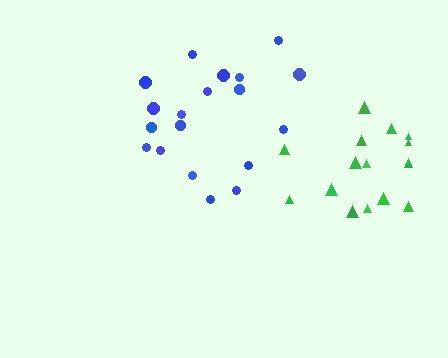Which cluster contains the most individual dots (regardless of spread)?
Blue (19).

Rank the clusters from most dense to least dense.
blue, green.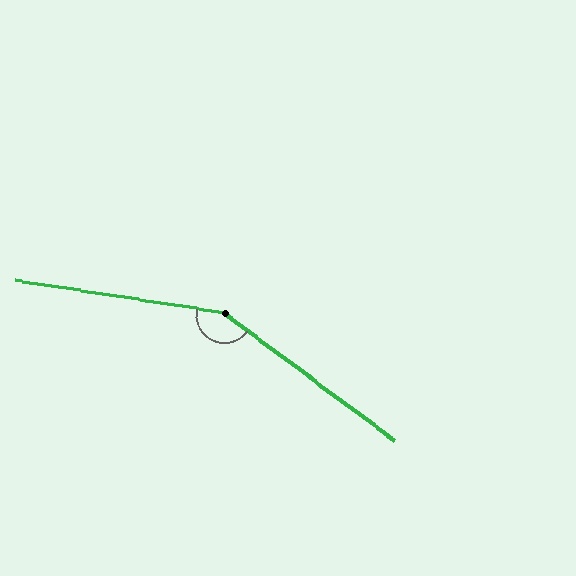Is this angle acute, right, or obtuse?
It is obtuse.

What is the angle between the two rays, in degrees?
Approximately 152 degrees.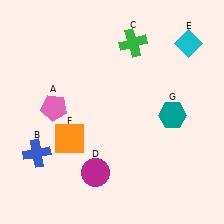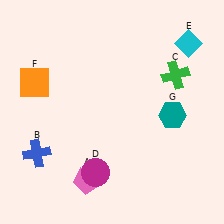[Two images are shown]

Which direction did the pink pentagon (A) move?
The pink pentagon (A) moved down.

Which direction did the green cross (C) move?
The green cross (C) moved right.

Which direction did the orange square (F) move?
The orange square (F) moved up.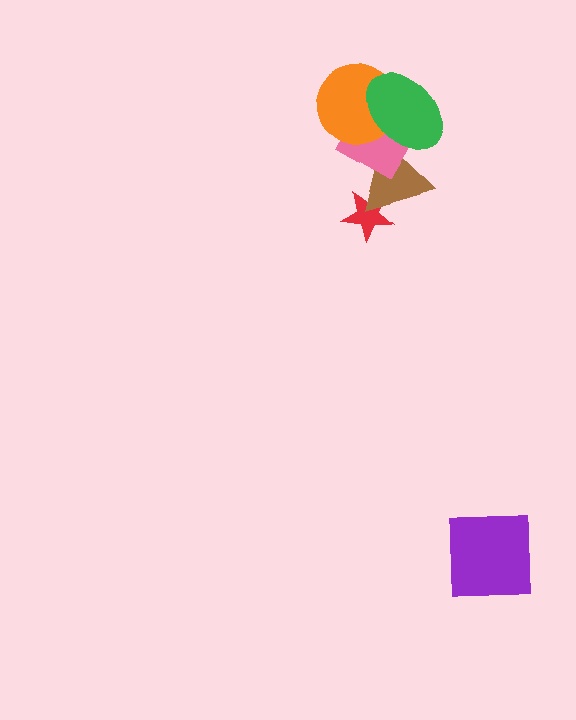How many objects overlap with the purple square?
0 objects overlap with the purple square.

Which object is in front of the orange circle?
The green ellipse is in front of the orange circle.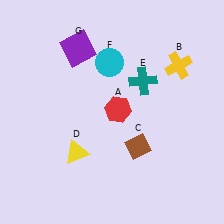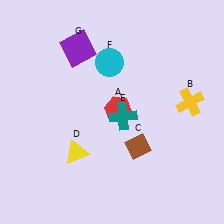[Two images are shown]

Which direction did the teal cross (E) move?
The teal cross (E) moved down.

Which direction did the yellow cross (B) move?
The yellow cross (B) moved down.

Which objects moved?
The objects that moved are: the yellow cross (B), the teal cross (E).